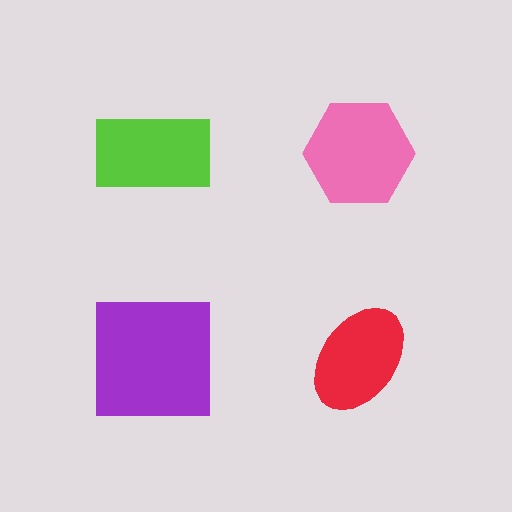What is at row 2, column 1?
A purple square.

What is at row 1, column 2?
A pink hexagon.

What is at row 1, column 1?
A lime rectangle.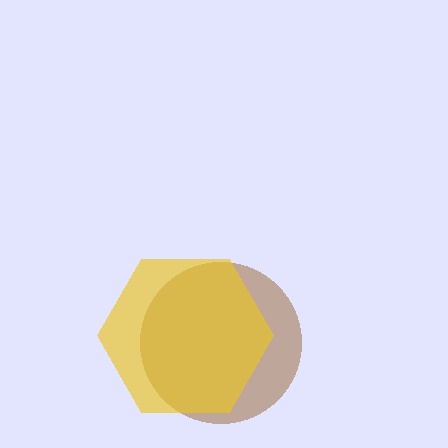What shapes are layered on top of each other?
The layered shapes are: a brown circle, a yellow hexagon.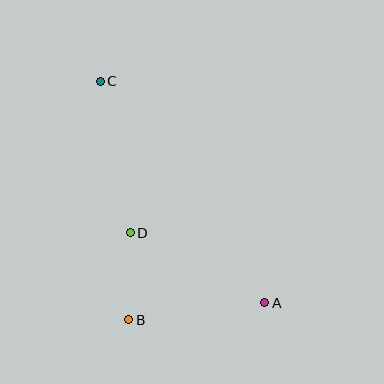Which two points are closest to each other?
Points B and D are closest to each other.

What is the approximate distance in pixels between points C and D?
The distance between C and D is approximately 155 pixels.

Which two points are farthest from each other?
Points A and C are farthest from each other.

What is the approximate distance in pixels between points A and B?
The distance between A and B is approximately 137 pixels.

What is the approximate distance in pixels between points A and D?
The distance between A and D is approximately 152 pixels.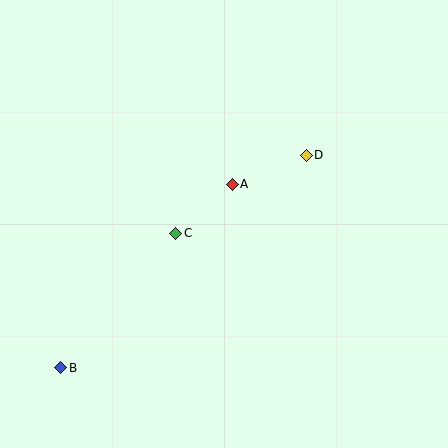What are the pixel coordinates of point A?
Point A is at (232, 184).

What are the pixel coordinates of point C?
Point C is at (176, 233).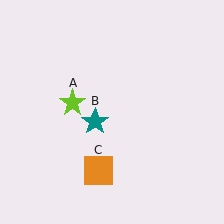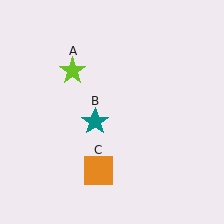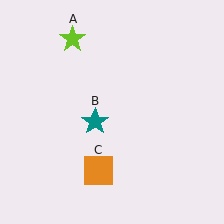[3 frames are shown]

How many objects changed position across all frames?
1 object changed position: lime star (object A).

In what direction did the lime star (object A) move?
The lime star (object A) moved up.